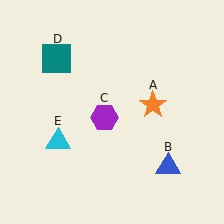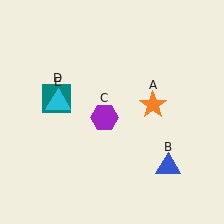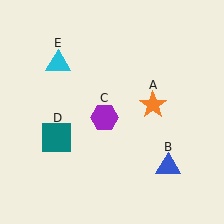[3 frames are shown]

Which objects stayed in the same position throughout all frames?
Orange star (object A) and blue triangle (object B) and purple hexagon (object C) remained stationary.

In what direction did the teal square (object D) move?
The teal square (object D) moved down.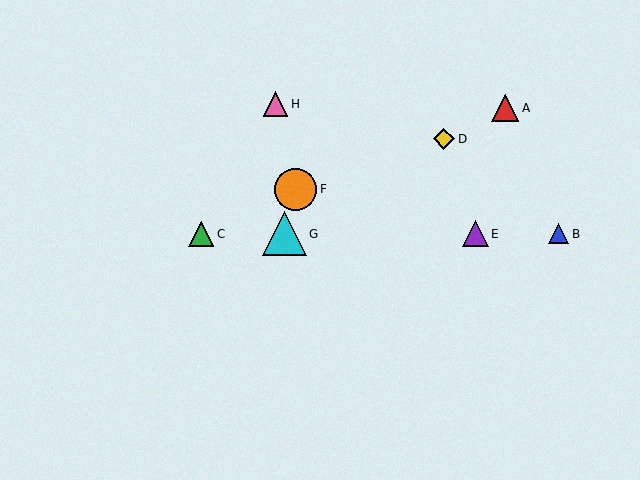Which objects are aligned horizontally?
Objects B, C, E, G are aligned horizontally.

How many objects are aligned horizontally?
4 objects (B, C, E, G) are aligned horizontally.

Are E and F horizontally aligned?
No, E is at y≈234 and F is at y≈189.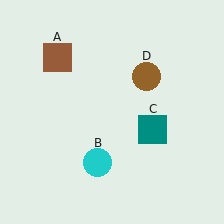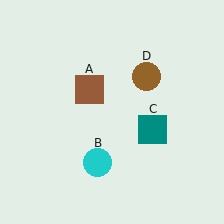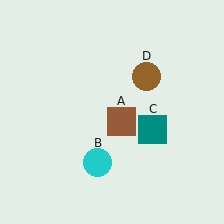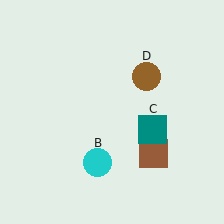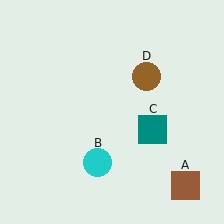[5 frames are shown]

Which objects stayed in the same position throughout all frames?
Cyan circle (object B) and teal square (object C) and brown circle (object D) remained stationary.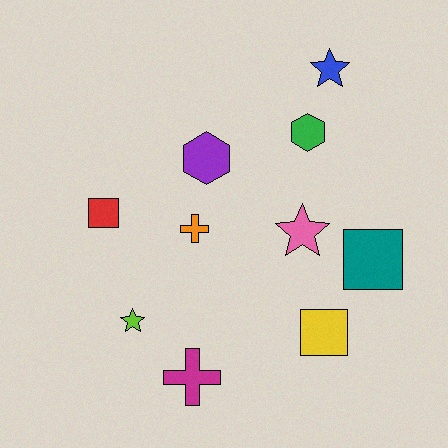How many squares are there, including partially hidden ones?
There are 3 squares.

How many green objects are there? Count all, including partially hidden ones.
There is 1 green object.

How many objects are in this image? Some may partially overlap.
There are 10 objects.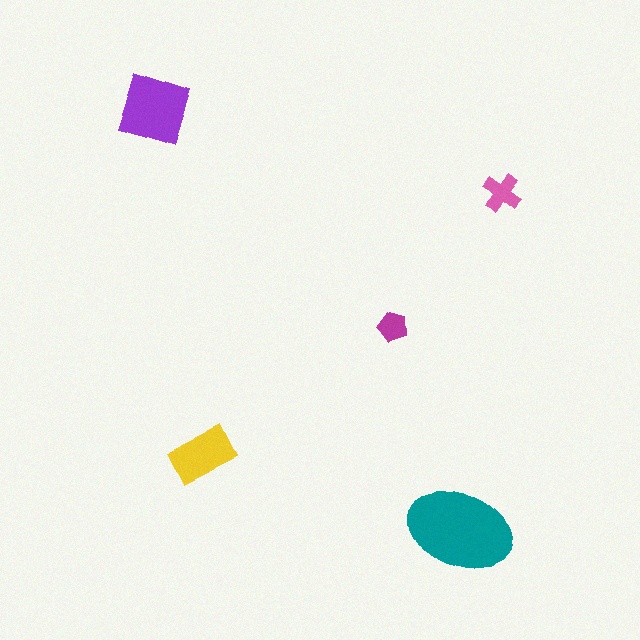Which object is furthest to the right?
The pink cross is rightmost.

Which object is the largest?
The teal ellipse.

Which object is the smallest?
The magenta pentagon.